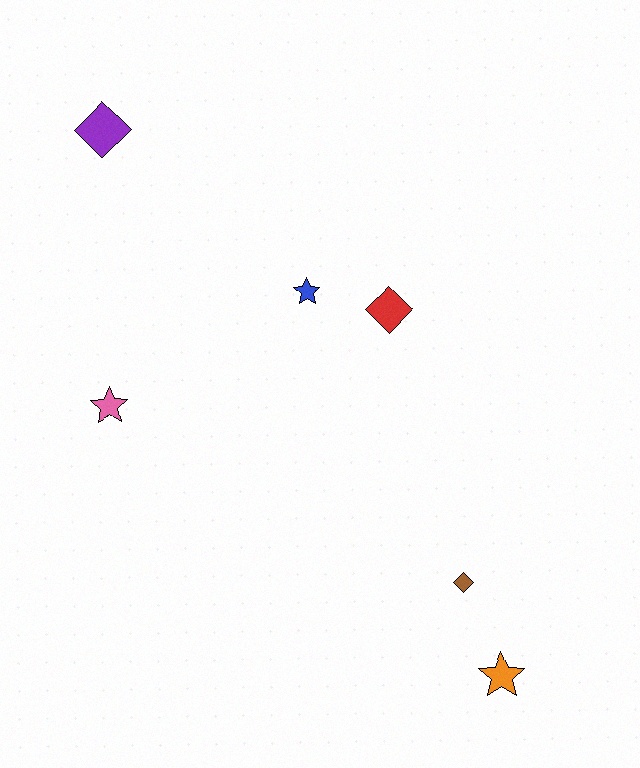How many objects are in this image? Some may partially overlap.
There are 6 objects.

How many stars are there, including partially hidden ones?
There are 3 stars.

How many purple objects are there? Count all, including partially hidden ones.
There is 1 purple object.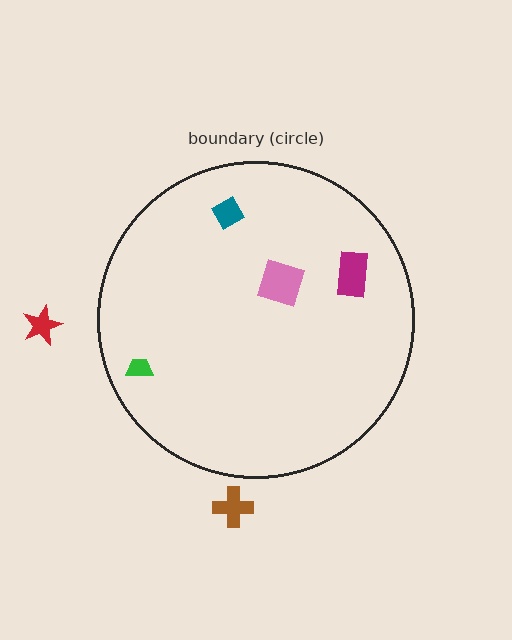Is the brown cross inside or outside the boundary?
Outside.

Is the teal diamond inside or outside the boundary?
Inside.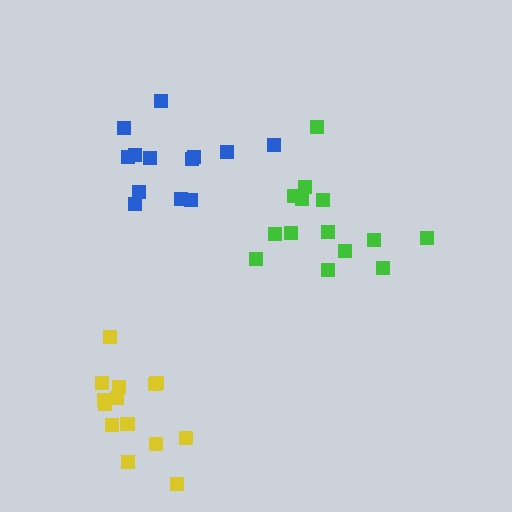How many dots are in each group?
Group 1: 14 dots, Group 2: 13 dots, Group 3: 14 dots (41 total).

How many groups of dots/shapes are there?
There are 3 groups.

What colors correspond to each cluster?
The clusters are colored: green, blue, yellow.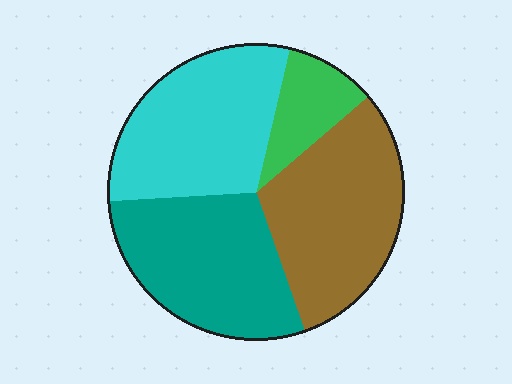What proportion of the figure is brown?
Brown takes up about one third (1/3) of the figure.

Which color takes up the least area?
Green, at roughly 10%.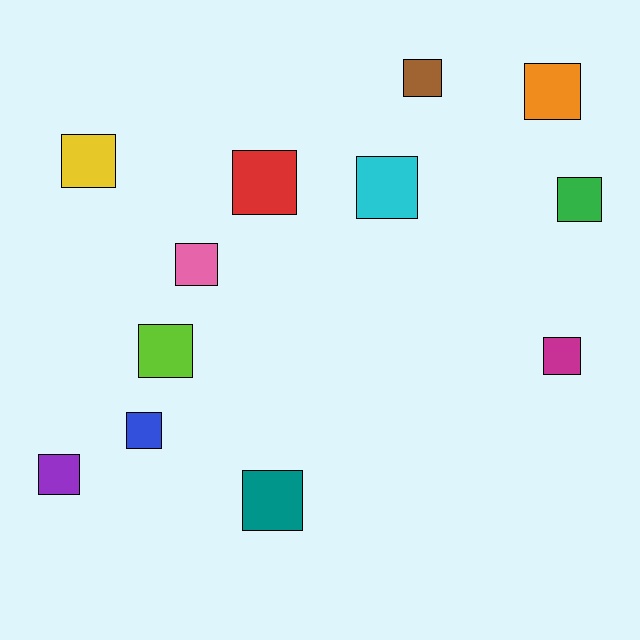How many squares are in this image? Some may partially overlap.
There are 12 squares.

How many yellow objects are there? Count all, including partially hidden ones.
There is 1 yellow object.